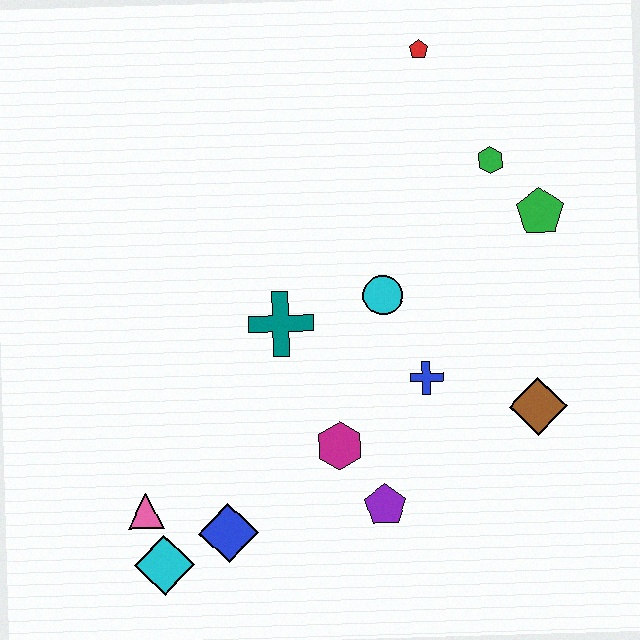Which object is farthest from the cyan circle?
The cyan diamond is farthest from the cyan circle.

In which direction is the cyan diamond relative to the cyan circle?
The cyan diamond is below the cyan circle.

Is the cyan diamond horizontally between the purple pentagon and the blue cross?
No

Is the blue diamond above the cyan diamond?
Yes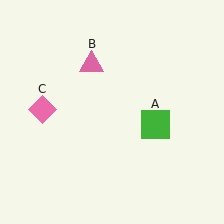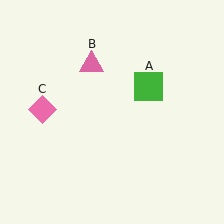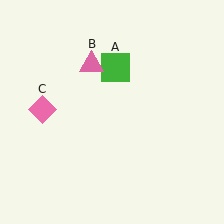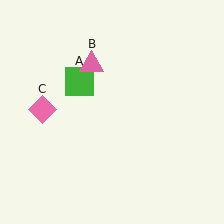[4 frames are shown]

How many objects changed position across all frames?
1 object changed position: green square (object A).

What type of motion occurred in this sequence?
The green square (object A) rotated counterclockwise around the center of the scene.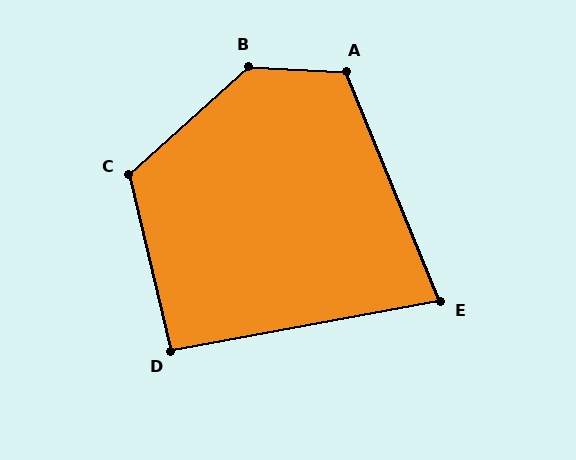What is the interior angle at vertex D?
Approximately 93 degrees (approximately right).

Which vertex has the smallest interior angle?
E, at approximately 78 degrees.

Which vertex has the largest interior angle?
B, at approximately 134 degrees.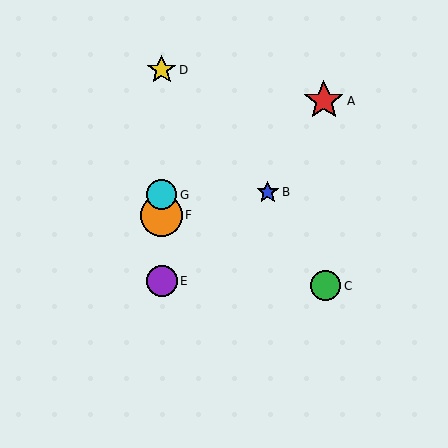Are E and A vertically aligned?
No, E is at x≈162 and A is at x≈324.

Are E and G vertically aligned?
Yes, both are at x≈162.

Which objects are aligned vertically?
Objects D, E, F, G are aligned vertically.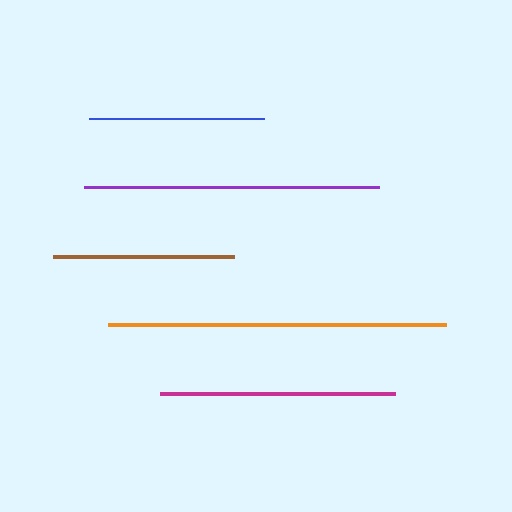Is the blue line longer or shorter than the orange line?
The orange line is longer than the blue line.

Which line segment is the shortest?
The blue line is the shortest at approximately 175 pixels.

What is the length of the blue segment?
The blue segment is approximately 175 pixels long.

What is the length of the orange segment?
The orange segment is approximately 338 pixels long.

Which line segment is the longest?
The orange line is the longest at approximately 338 pixels.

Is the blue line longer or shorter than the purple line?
The purple line is longer than the blue line.